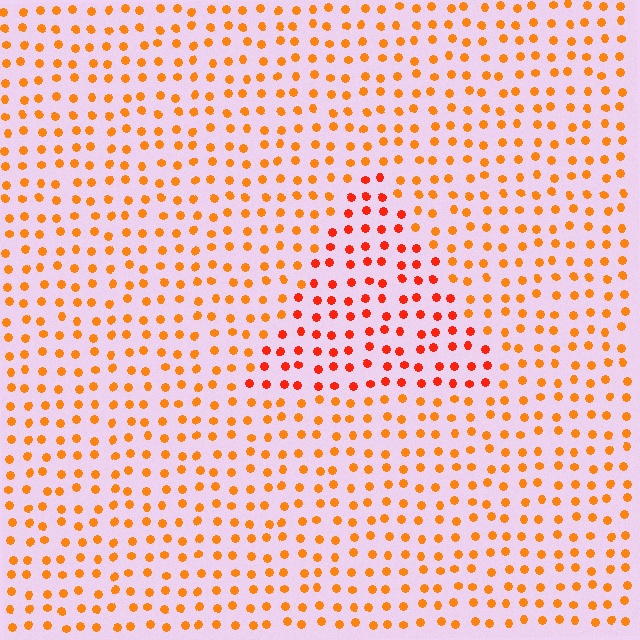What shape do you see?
I see a triangle.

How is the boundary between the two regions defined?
The boundary is defined purely by a slight shift in hue (about 25 degrees). Spacing, size, and orientation are identical on both sides.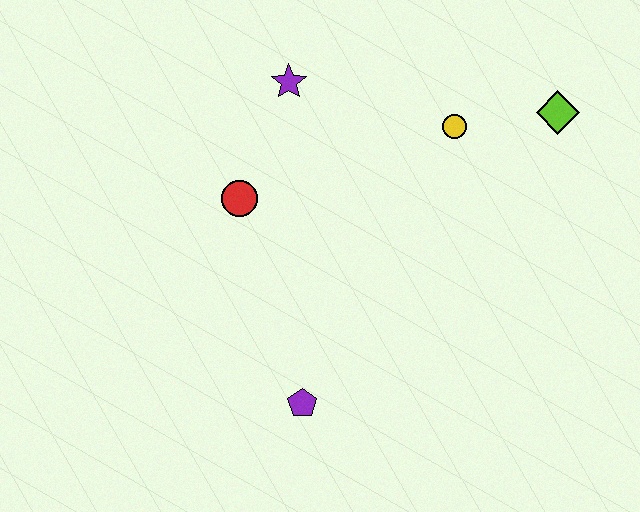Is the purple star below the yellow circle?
No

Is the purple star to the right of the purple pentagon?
No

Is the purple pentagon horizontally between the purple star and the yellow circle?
Yes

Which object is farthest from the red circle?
The lime diamond is farthest from the red circle.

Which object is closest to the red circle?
The purple star is closest to the red circle.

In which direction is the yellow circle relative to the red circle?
The yellow circle is to the right of the red circle.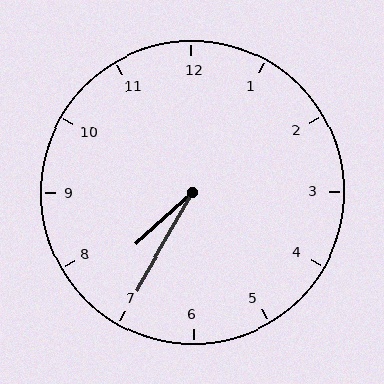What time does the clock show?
7:35.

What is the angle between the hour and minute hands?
Approximately 18 degrees.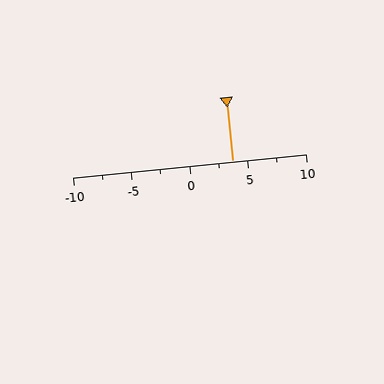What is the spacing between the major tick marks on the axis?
The major ticks are spaced 5 apart.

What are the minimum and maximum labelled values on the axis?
The axis runs from -10 to 10.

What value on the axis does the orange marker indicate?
The marker indicates approximately 3.8.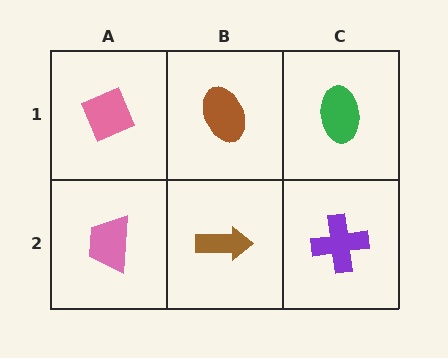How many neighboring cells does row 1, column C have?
2.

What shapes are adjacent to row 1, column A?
A pink trapezoid (row 2, column A), a brown ellipse (row 1, column B).